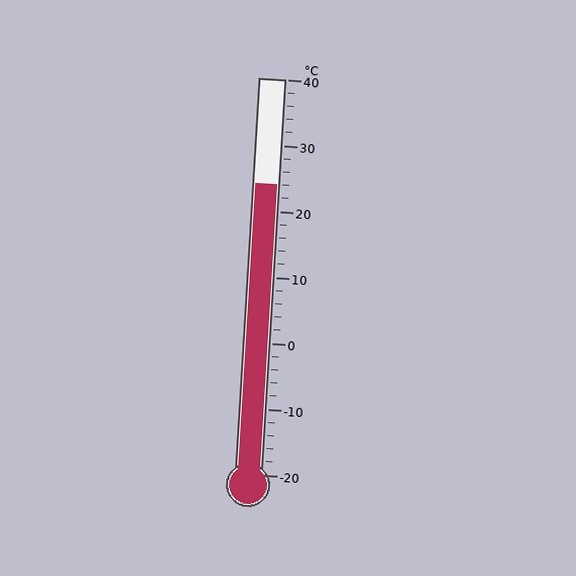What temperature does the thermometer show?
The thermometer shows approximately 24°C.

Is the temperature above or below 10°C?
The temperature is above 10°C.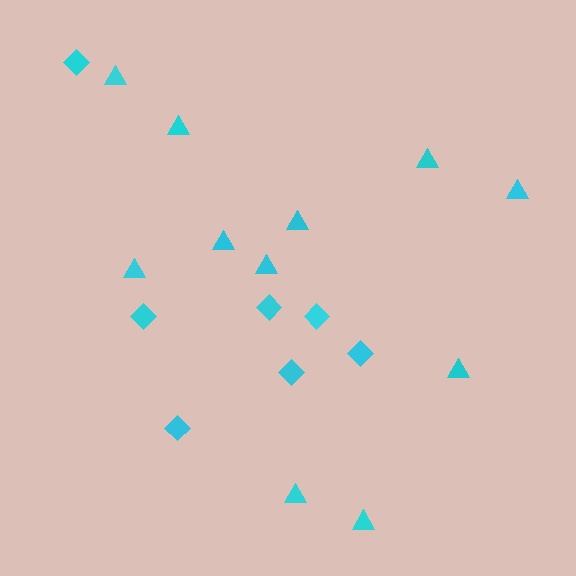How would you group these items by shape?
There are 2 groups: one group of triangles (11) and one group of diamonds (7).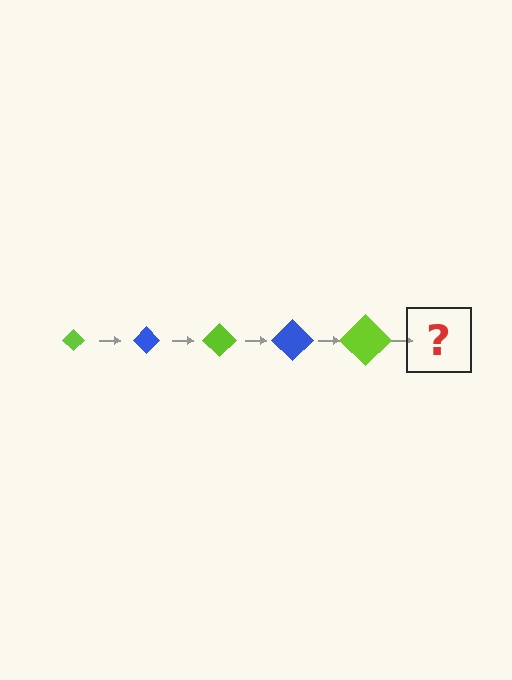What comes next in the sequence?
The next element should be a blue diamond, larger than the previous one.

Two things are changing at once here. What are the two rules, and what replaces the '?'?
The two rules are that the diamond grows larger each step and the color cycles through lime and blue. The '?' should be a blue diamond, larger than the previous one.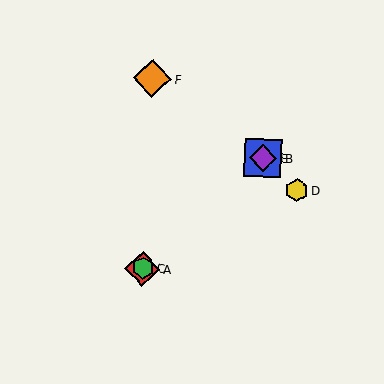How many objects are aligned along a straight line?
4 objects (A, B, C, E) are aligned along a straight line.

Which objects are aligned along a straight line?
Objects A, B, C, E are aligned along a straight line.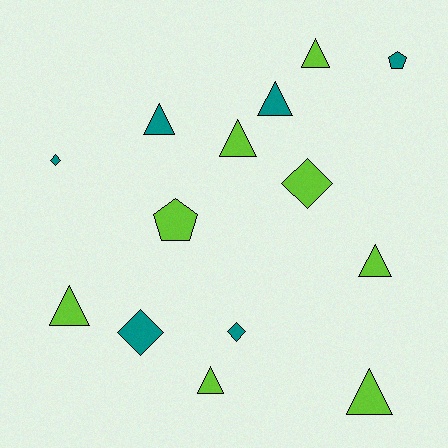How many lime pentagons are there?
There is 1 lime pentagon.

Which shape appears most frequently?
Triangle, with 8 objects.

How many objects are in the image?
There are 14 objects.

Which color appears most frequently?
Lime, with 8 objects.